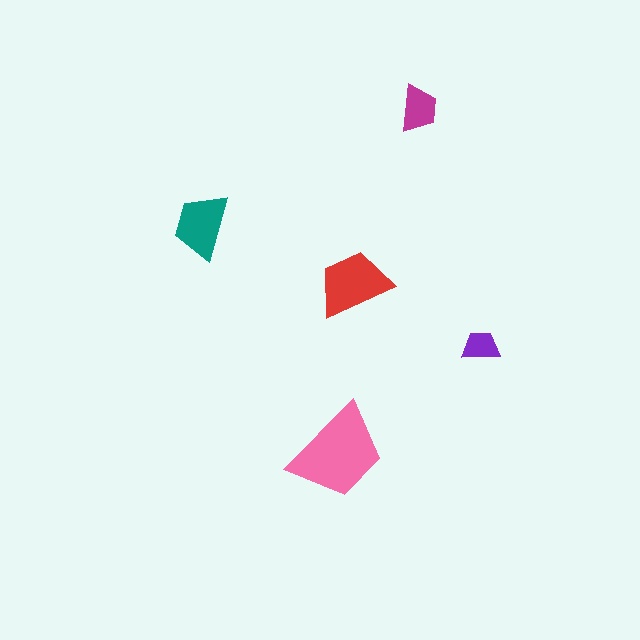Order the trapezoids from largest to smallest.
the pink one, the red one, the teal one, the magenta one, the purple one.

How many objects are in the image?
There are 5 objects in the image.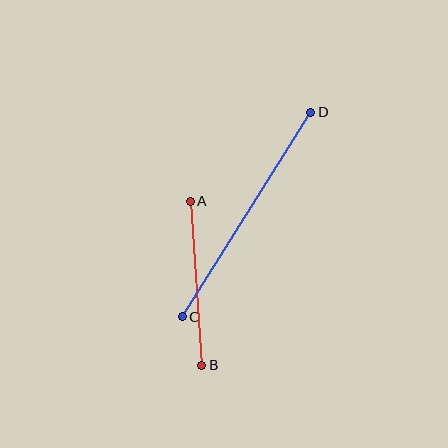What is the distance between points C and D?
The distance is approximately 241 pixels.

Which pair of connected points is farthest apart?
Points C and D are farthest apart.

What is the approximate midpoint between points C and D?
The midpoint is at approximately (246, 214) pixels.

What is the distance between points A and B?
The distance is approximately 164 pixels.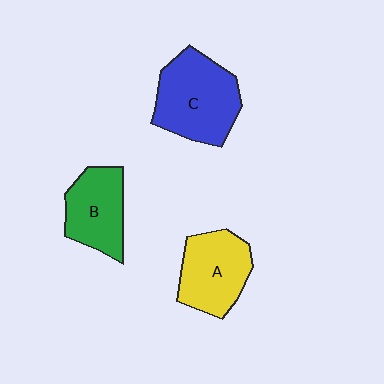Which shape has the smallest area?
Shape B (green).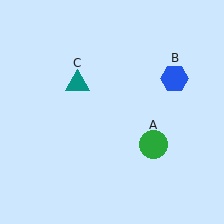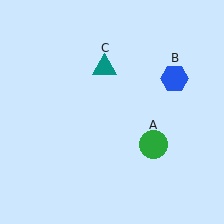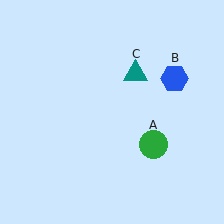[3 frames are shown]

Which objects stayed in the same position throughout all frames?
Green circle (object A) and blue hexagon (object B) remained stationary.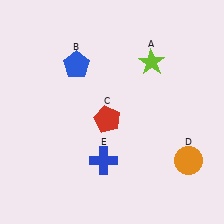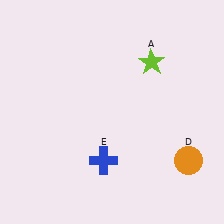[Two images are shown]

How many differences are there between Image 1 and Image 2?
There are 2 differences between the two images.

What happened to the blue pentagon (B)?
The blue pentagon (B) was removed in Image 2. It was in the top-left area of Image 1.